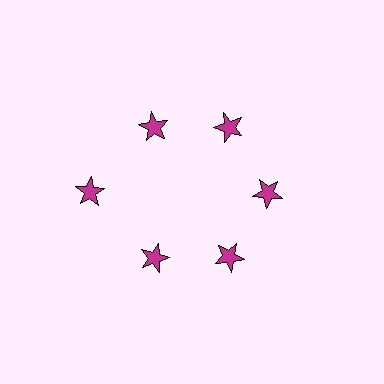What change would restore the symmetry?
The symmetry would be restored by moving it inward, back onto the ring so that all 6 stars sit at equal angles and equal distance from the center.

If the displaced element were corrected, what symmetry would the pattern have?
It would have 6-fold rotational symmetry — the pattern would map onto itself every 60 degrees.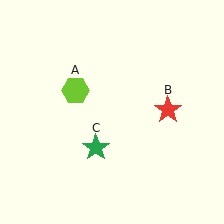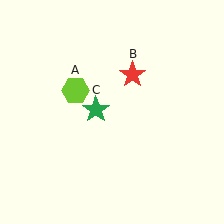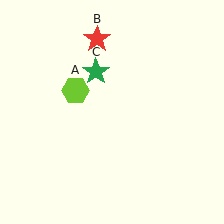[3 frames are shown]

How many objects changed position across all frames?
2 objects changed position: red star (object B), green star (object C).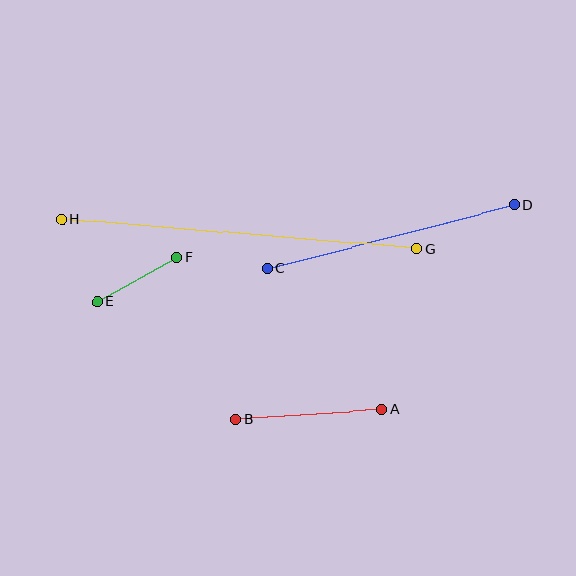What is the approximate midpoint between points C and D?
The midpoint is at approximately (391, 237) pixels.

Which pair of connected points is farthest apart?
Points G and H are farthest apart.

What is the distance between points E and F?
The distance is approximately 91 pixels.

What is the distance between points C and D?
The distance is approximately 256 pixels.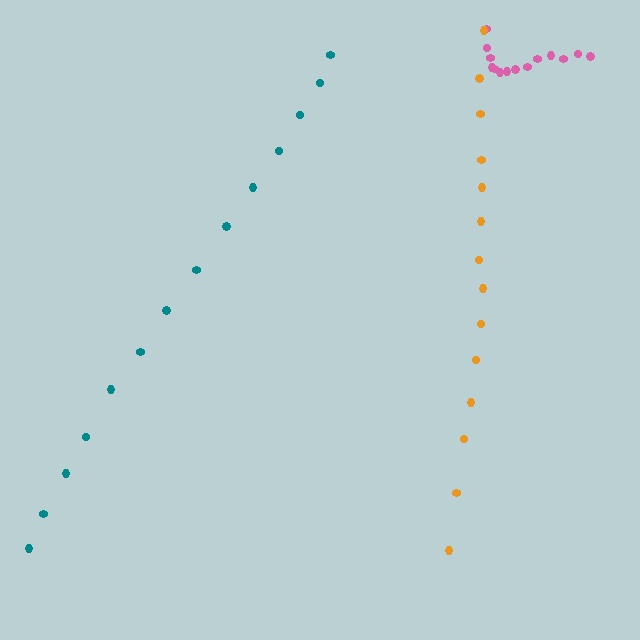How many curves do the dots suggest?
There are 3 distinct paths.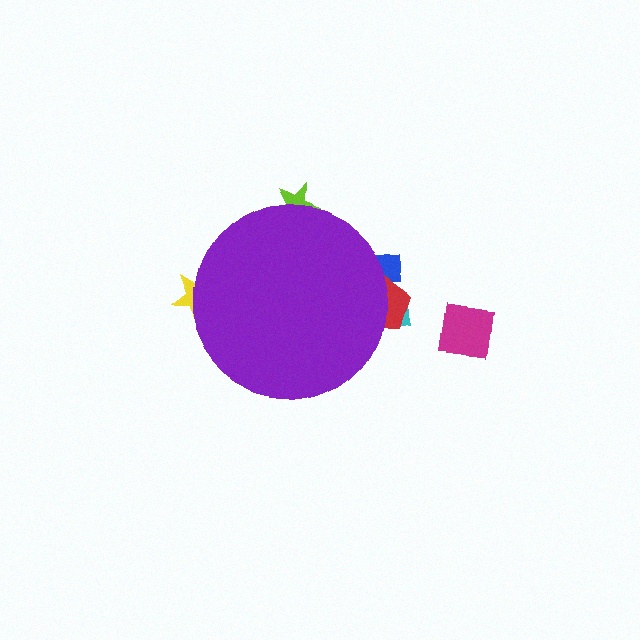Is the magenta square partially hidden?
No, the magenta square is fully visible.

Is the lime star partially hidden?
Yes, the lime star is partially hidden behind the purple circle.